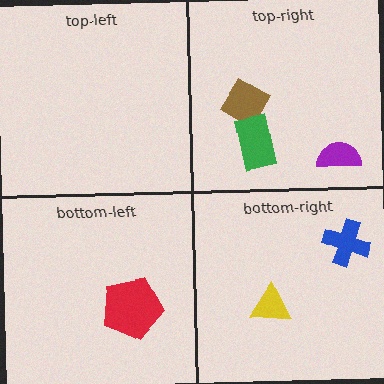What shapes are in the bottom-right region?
The blue cross, the yellow triangle.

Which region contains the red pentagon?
The bottom-left region.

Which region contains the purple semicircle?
The top-right region.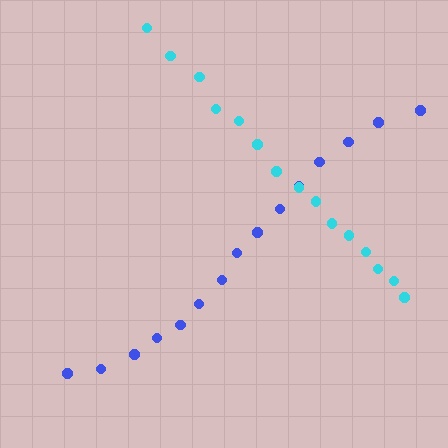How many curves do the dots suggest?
There are 2 distinct paths.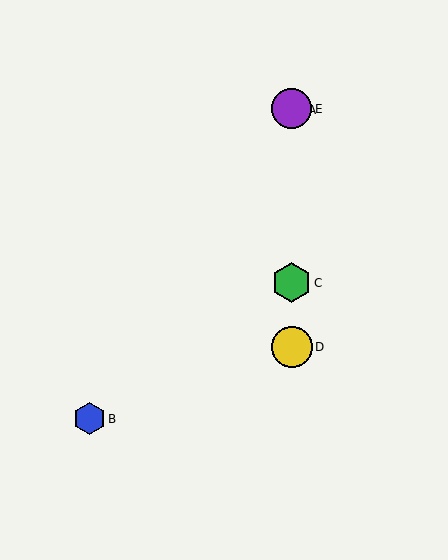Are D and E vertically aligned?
Yes, both are at x≈292.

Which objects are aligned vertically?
Objects A, C, D, E are aligned vertically.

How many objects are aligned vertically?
4 objects (A, C, D, E) are aligned vertically.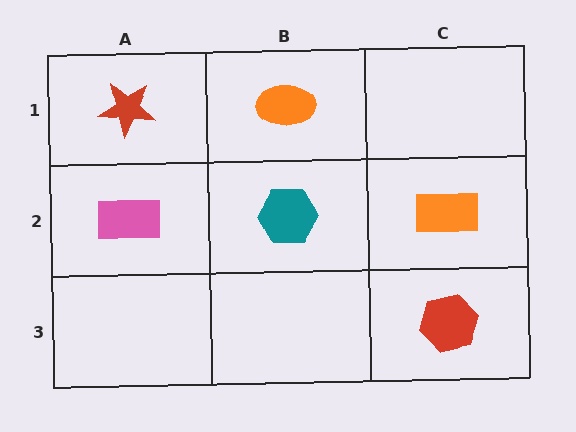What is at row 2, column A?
A pink rectangle.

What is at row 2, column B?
A teal hexagon.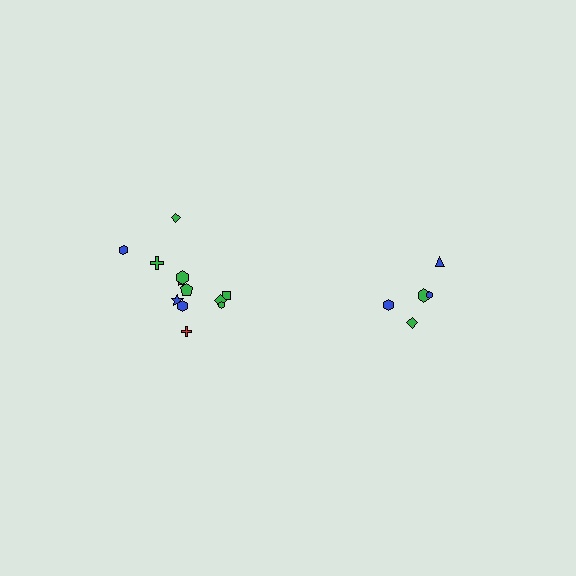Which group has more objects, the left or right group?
The left group.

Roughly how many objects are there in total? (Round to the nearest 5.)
Roughly 15 objects in total.